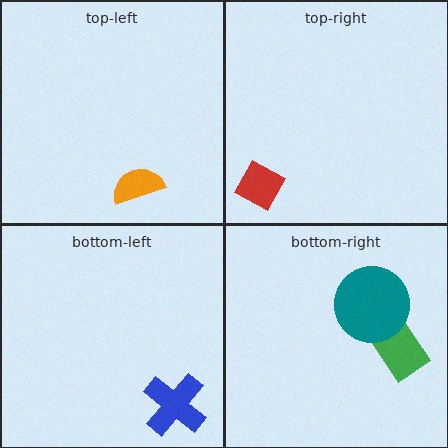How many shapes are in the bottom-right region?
2.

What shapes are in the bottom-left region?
The blue cross.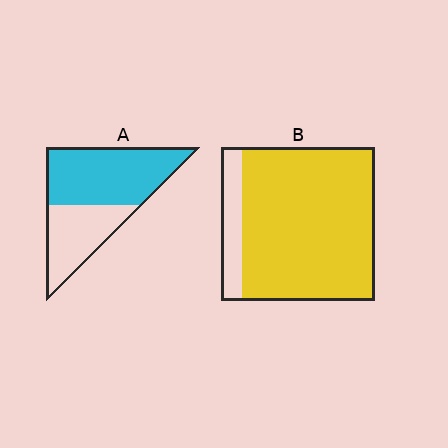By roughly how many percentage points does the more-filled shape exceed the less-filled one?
By roughly 25 percentage points (B over A).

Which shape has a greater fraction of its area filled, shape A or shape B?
Shape B.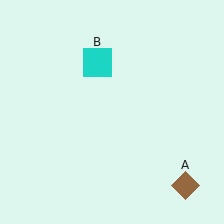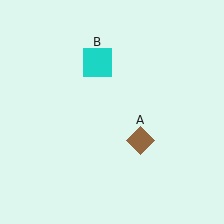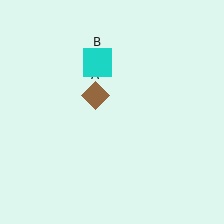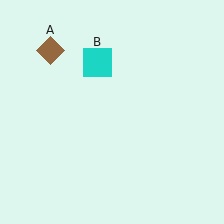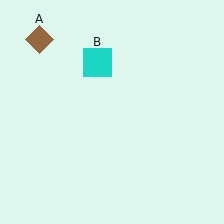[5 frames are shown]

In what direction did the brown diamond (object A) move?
The brown diamond (object A) moved up and to the left.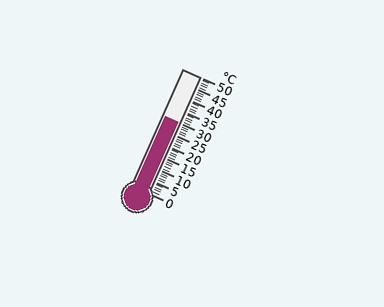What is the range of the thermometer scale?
The thermometer scale ranges from 0°C to 50°C.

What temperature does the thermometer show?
The thermometer shows approximately 30°C.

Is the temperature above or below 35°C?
The temperature is below 35°C.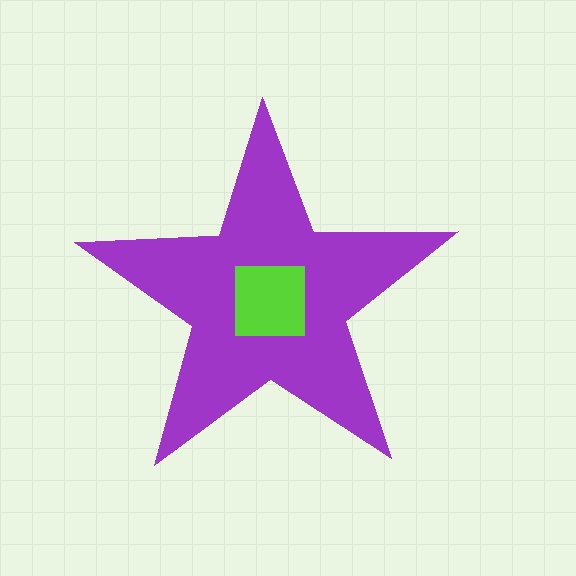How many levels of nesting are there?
2.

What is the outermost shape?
The purple star.